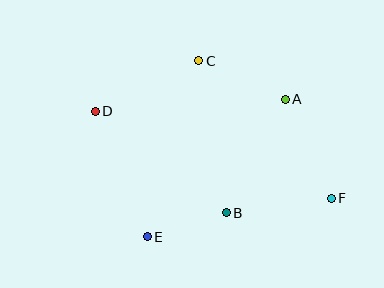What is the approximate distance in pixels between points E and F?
The distance between E and F is approximately 188 pixels.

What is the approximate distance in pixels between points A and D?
The distance between A and D is approximately 190 pixels.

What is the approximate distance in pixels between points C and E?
The distance between C and E is approximately 184 pixels.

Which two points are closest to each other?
Points B and E are closest to each other.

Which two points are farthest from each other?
Points D and F are farthest from each other.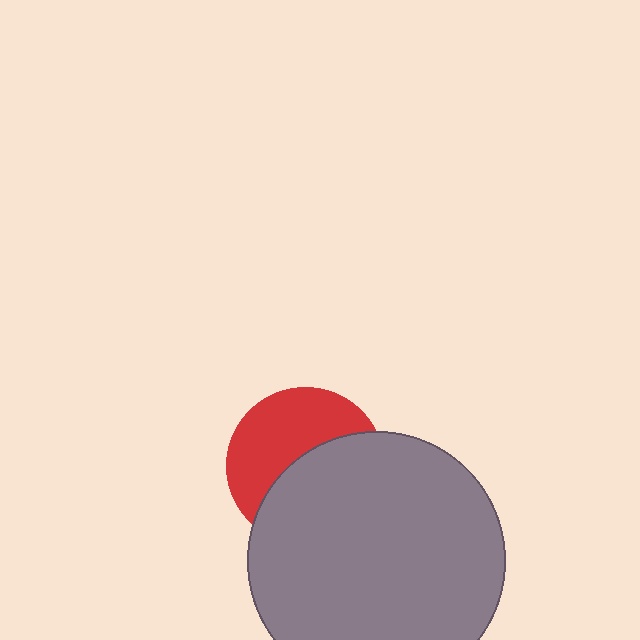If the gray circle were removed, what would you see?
You would see the complete red circle.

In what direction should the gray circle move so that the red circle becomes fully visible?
The gray circle should move down. That is the shortest direction to clear the overlap and leave the red circle fully visible.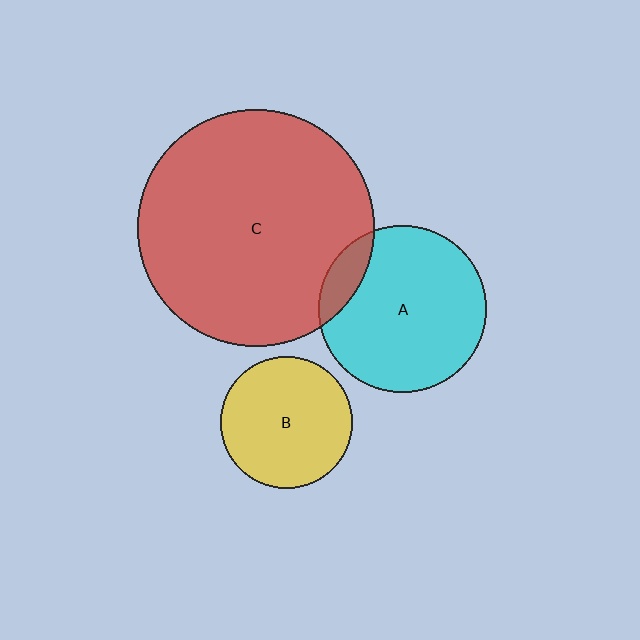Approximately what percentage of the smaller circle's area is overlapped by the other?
Approximately 10%.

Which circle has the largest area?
Circle C (red).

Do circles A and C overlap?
Yes.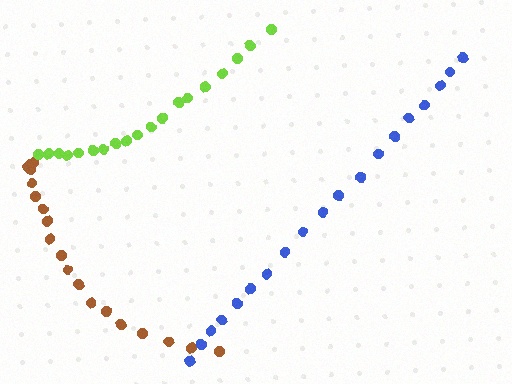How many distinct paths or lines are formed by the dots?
There are 3 distinct paths.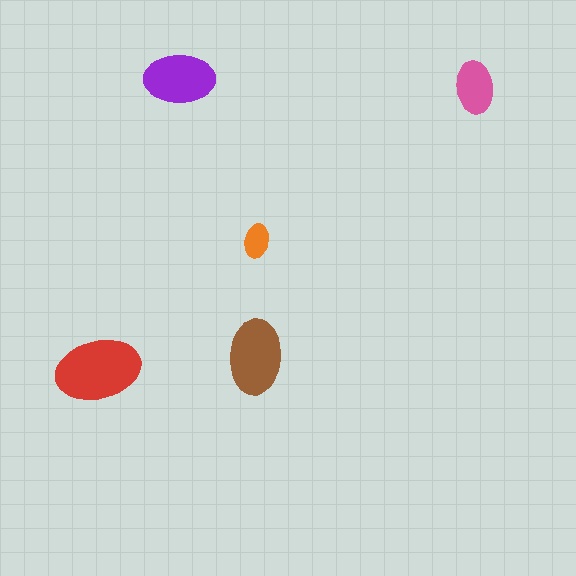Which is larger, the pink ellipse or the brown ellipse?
The brown one.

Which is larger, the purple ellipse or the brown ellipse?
The brown one.